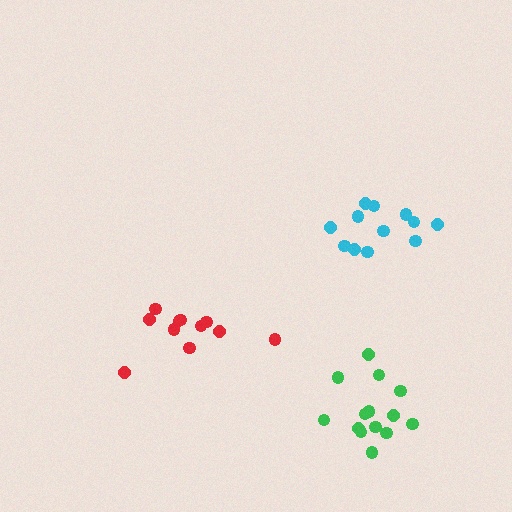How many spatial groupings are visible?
There are 3 spatial groupings.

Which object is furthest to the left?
The red cluster is leftmost.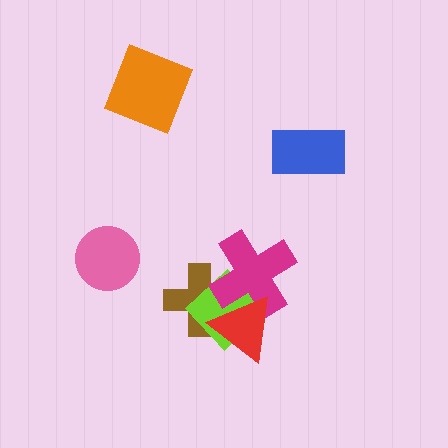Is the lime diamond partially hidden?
Yes, it is partially covered by another shape.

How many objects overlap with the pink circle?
0 objects overlap with the pink circle.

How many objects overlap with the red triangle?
3 objects overlap with the red triangle.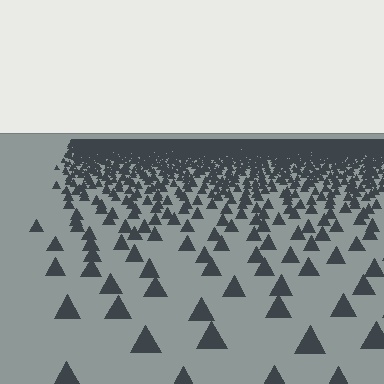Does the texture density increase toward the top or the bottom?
Density increases toward the top.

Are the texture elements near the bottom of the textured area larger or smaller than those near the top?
Larger. Near the bottom, elements are closer to the viewer and appear at a bigger on-screen size.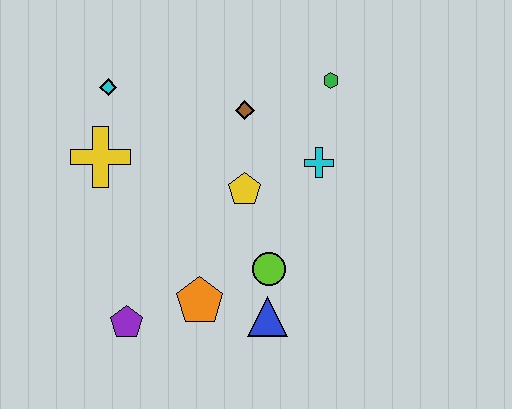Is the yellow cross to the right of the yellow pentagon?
No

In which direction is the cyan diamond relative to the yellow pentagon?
The cyan diamond is to the left of the yellow pentagon.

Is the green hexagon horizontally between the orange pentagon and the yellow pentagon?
No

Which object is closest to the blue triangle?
The lime circle is closest to the blue triangle.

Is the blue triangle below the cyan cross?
Yes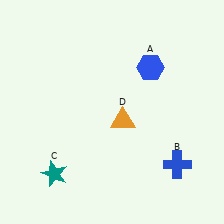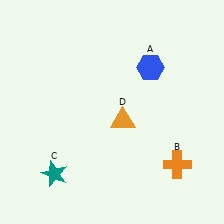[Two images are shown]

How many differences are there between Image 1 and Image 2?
There is 1 difference between the two images.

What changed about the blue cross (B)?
In Image 1, B is blue. In Image 2, it changed to orange.